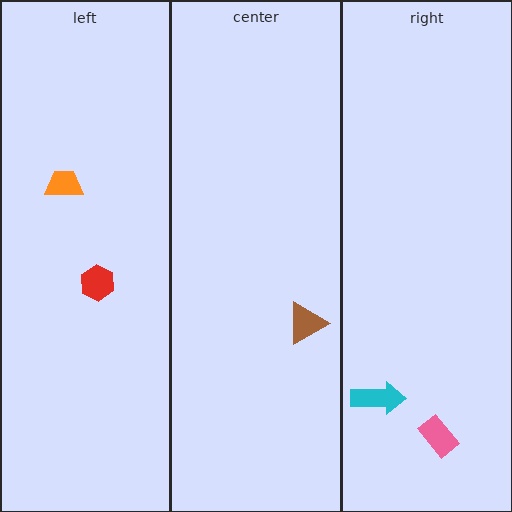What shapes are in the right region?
The cyan arrow, the pink rectangle.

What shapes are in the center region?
The brown triangle.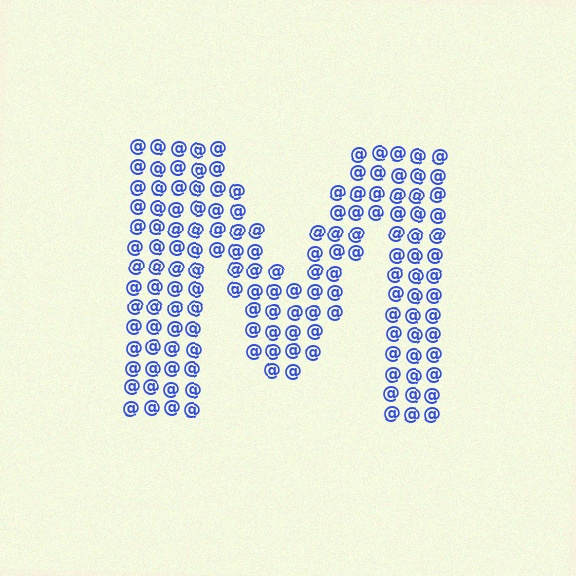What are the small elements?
The small elements are at signs.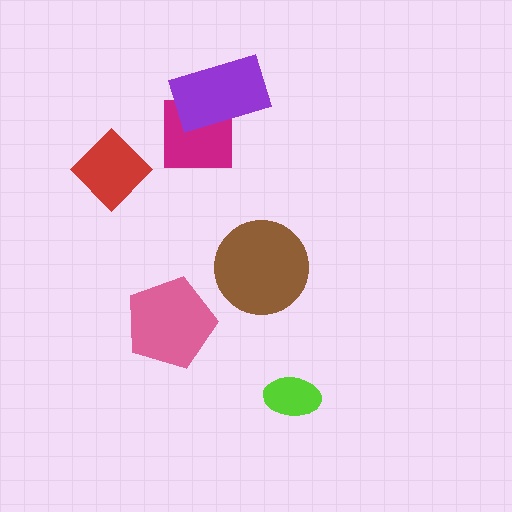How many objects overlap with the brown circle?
0 objects overlap with the brown circle.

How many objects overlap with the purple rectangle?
1 object overlaps with the purple rectangle.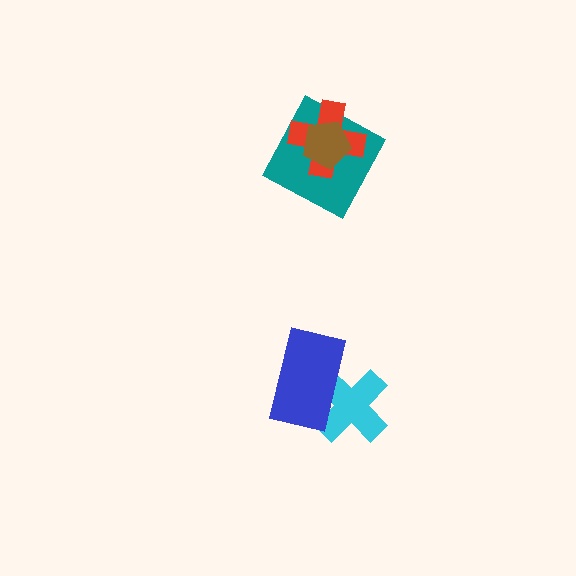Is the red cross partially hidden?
Yes, it is partially covered by another shape.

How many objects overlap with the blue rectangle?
1 object overlaps with the blue rectangle.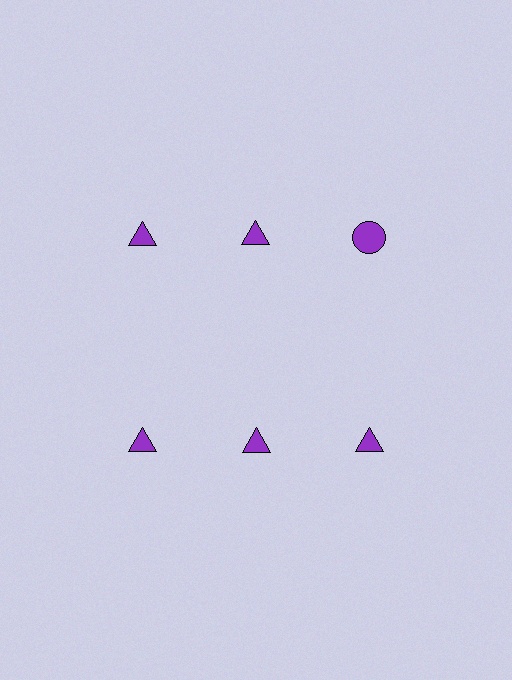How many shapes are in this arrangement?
There are 6 shapes arranged in a grid pattern.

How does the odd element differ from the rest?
It has a different shape: circle instead of triangle.